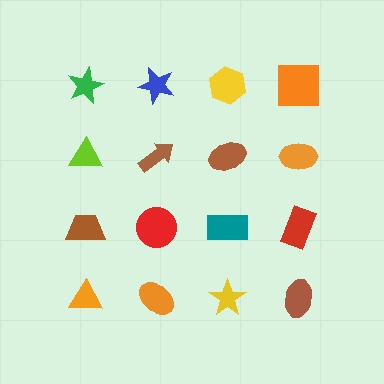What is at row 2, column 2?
A brown arrow.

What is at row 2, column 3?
A brown ellipse.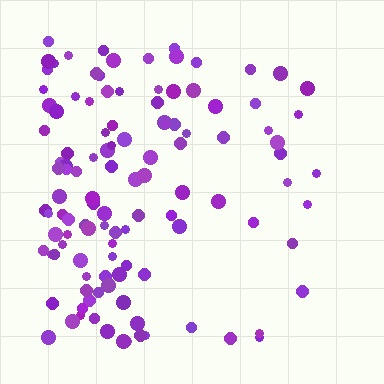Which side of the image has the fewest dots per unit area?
The right.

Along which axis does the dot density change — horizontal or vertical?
Horizontal.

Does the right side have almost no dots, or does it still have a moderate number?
Still a moderate number, just noticeably fewer than the left.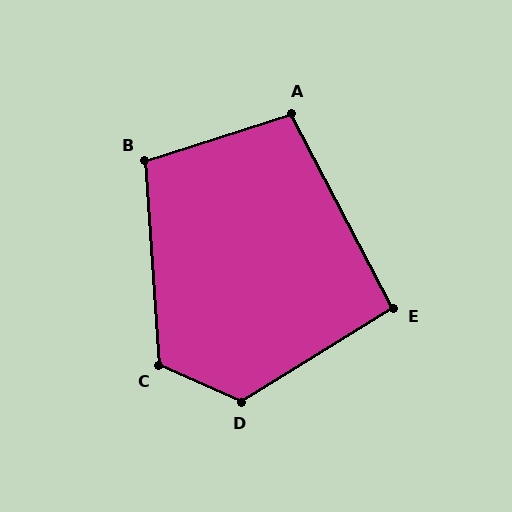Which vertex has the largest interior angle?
D, at approximately 125 degrees.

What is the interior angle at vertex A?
Approximately 100 degrees (obtuse).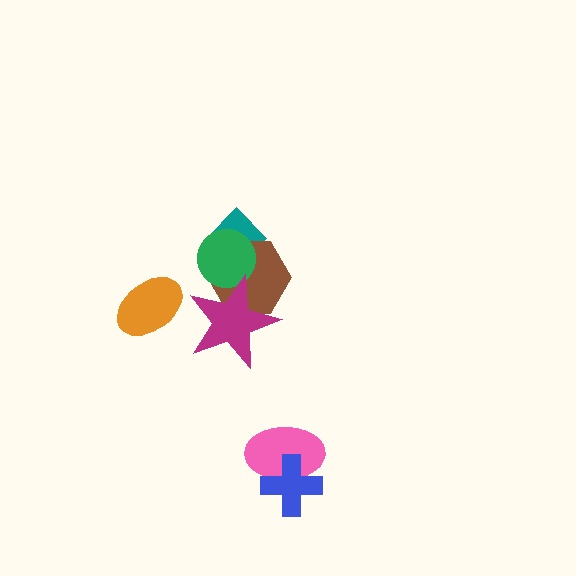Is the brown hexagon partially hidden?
Yes, it is partially covered by another shape.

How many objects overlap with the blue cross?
1 object overlaps with the blue cross.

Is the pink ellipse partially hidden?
Yes, it is partially covered by another shape.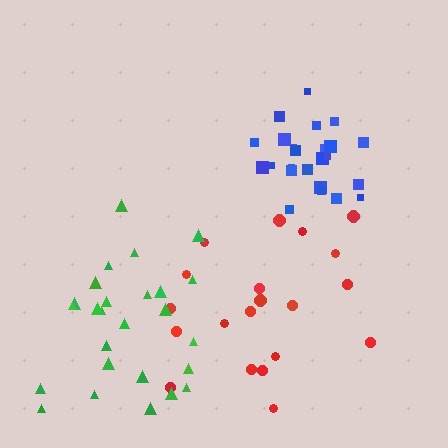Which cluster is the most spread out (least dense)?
Red.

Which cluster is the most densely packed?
Blue.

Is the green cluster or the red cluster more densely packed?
Green.